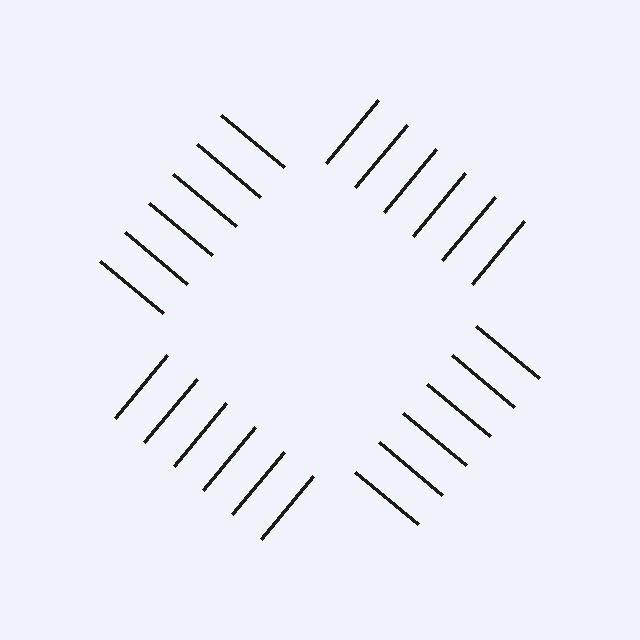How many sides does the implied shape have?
4 sides — the line-ends trace a square.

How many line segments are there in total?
24 — 6 along each of the 4 edges.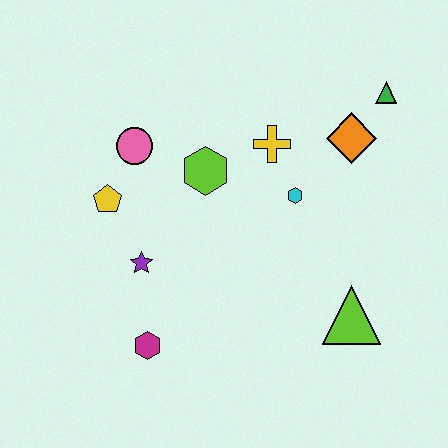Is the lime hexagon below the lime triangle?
No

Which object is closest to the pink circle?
The yellow pentagon is closest to the pink circle.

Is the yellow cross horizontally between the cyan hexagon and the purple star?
Yes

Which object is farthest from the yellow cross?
The magenta hexagon is farthest from the yellow cross.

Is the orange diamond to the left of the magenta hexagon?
No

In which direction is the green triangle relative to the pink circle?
The green triangle is to the right of the pink circle.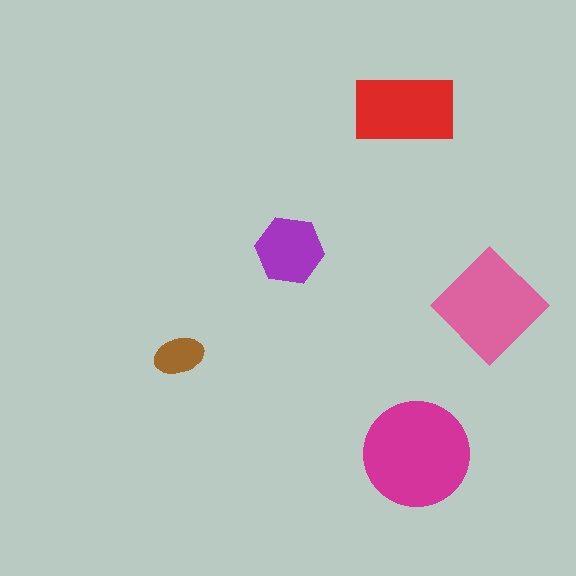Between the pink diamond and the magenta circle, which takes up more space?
The magenta circle.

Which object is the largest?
The magenta circle.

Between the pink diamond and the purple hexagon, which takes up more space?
The pink diamond.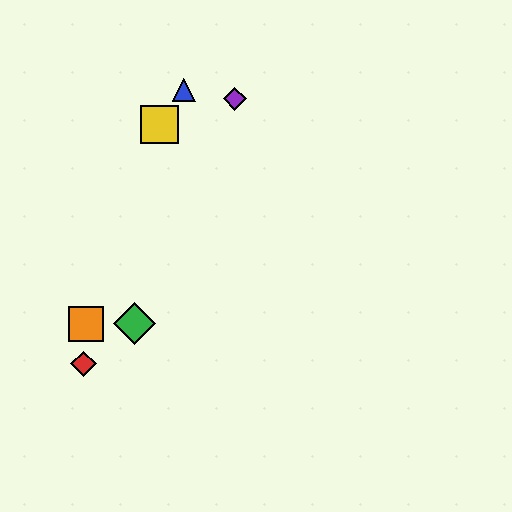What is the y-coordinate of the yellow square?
The yellow square is at y≈125.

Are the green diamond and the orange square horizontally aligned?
Yes, both are at y≈324.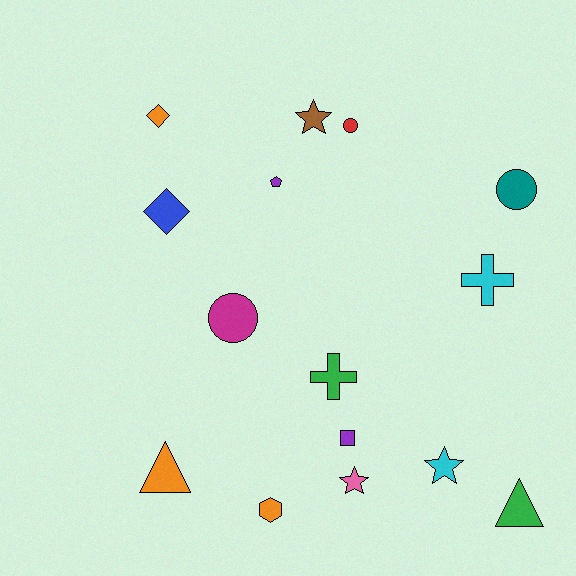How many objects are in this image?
There are 15 objects.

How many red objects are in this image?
There is 1 red object.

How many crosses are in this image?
There are 2 crosses.